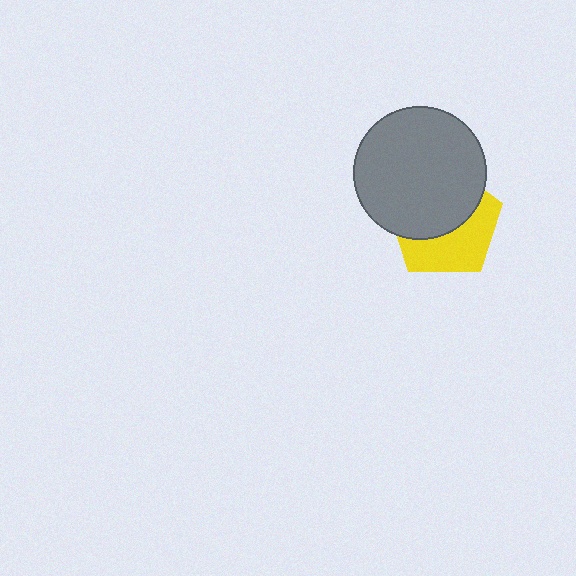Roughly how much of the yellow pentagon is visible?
About half of it is visible (roughly 45%).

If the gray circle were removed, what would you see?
You would see the complete yellow pentagon.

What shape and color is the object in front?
The object in front is a gray circle.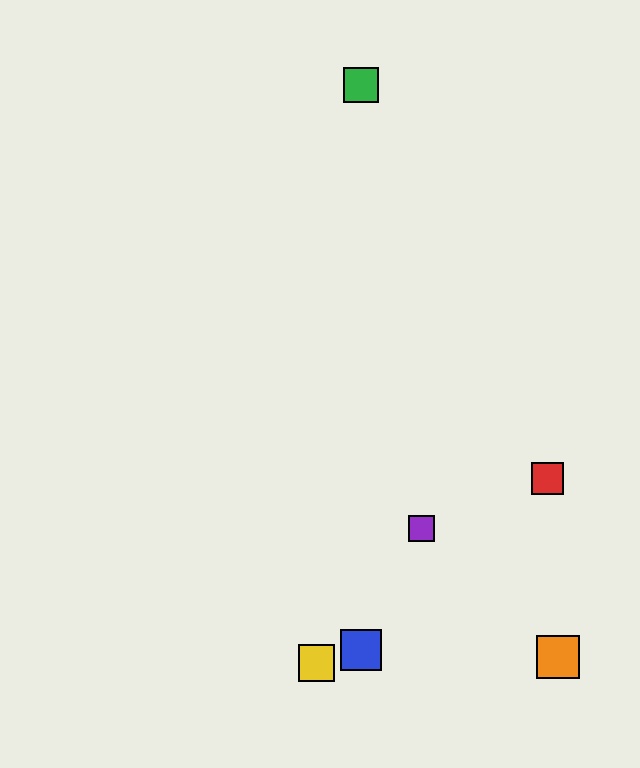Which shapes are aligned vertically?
The blue square, the green square are aligned vertically.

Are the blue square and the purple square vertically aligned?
No, the blue square is at x≈361 and the purple square is at x≈422.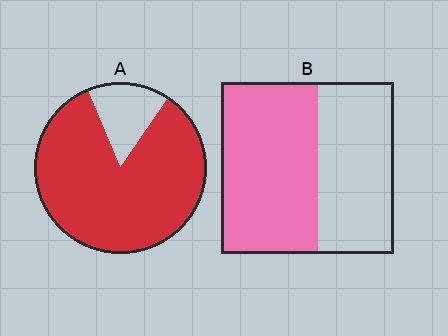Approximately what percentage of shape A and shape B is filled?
A is approximately 85% and B is approximately 55%.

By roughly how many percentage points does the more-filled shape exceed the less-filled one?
By roughly 30 percentage points (A over B).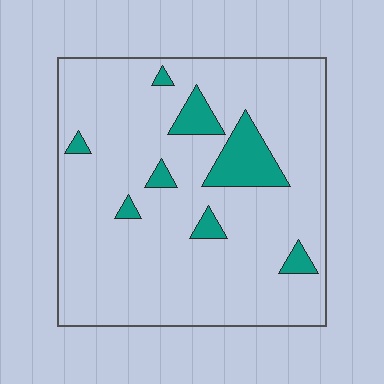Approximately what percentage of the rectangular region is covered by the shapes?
Approximately 10%.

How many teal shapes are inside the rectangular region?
8.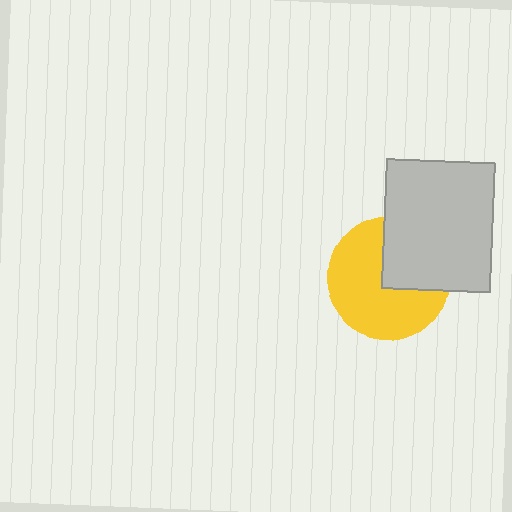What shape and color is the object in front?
The object in front is a light gray rectangle.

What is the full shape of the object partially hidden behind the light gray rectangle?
The partially hidden object is a yellow circle.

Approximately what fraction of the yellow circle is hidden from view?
Roughly 35% of the yellow circle is hidden behind the light gray rectangle.